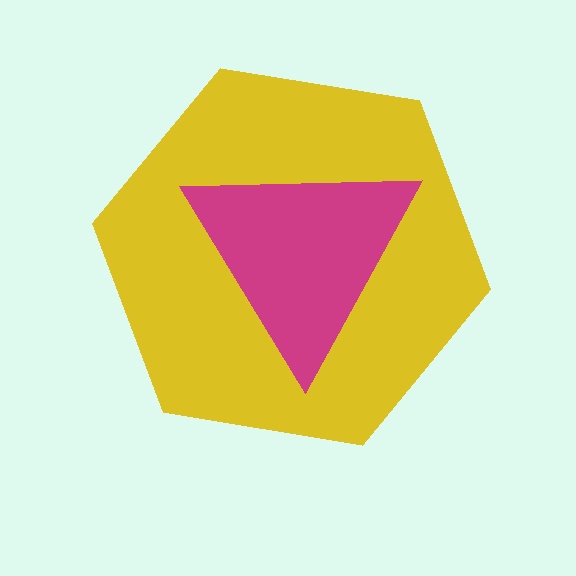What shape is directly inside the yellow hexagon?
The magenta triangle.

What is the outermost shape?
The yellow hexagon.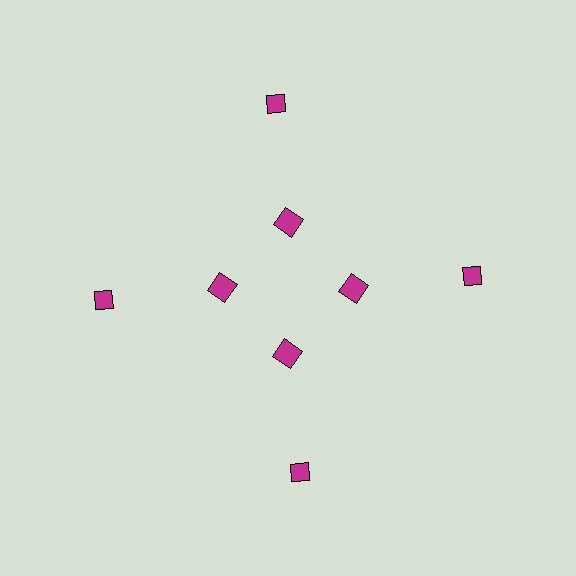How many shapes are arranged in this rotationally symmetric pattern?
There are 8 shapes, arranged in 4 groups of 2.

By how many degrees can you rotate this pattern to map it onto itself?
The pattern maps onto itself every 90 degrees of rotation.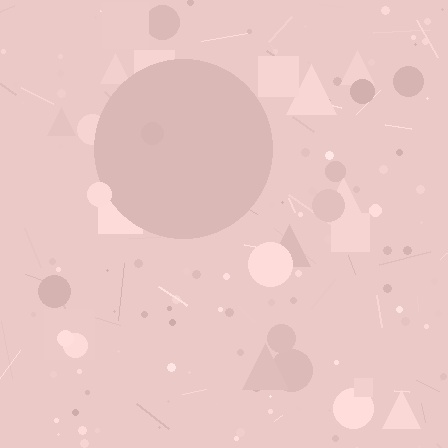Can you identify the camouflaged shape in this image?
The camouflaged shape is a circle.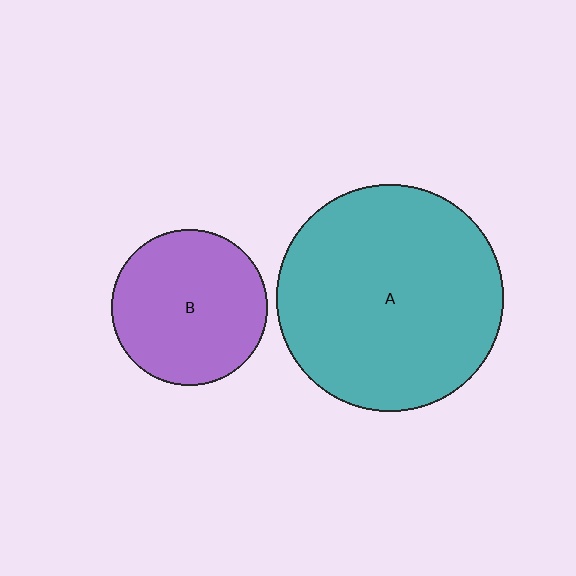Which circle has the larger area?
Circle A (teal).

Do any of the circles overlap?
No, none of the circles overlap.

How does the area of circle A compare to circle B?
Approximately 2.1 times.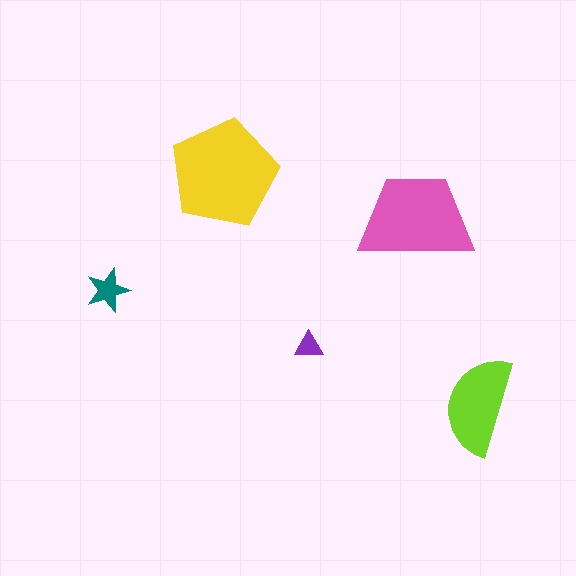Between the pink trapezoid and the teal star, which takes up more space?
The pink trapezoid.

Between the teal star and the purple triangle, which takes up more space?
The teal star.